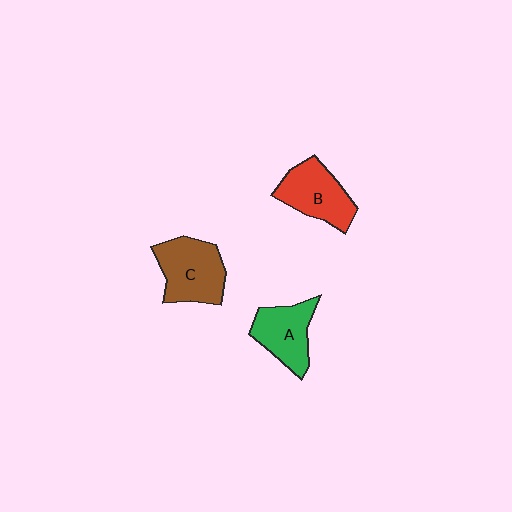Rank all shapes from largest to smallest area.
From largest to smallest: C (brown), B (red), A (green).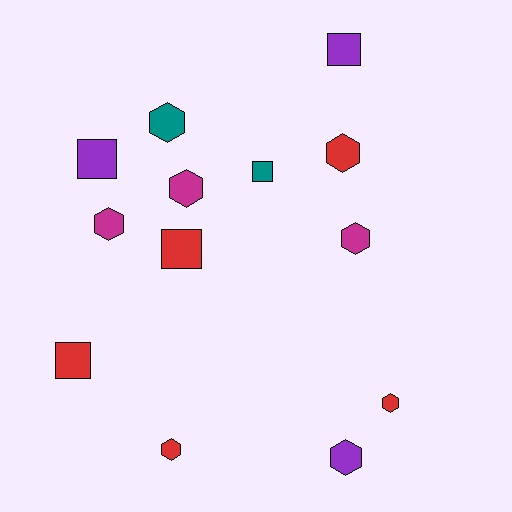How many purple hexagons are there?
There is 1 purple hexagon.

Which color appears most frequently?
Red, with 5 objects.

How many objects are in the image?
There are 13 objects.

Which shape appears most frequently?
Hexagon, with 8 objects.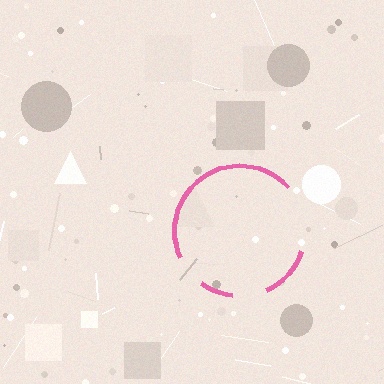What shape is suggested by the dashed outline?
The dashed outline suggests a circle.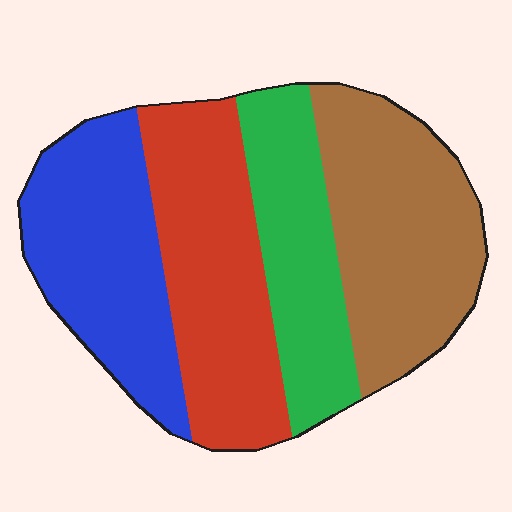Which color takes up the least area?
Green, at roughly 20%.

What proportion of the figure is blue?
Blue covers roughly 25% of the figure.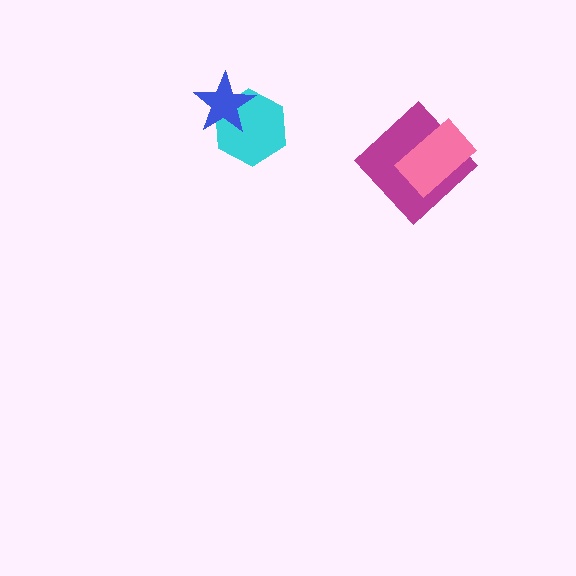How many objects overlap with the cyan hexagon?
1 object overlaps with the cyan hexagon.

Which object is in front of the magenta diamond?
The pink rectangle is in front of the magenta diamond.